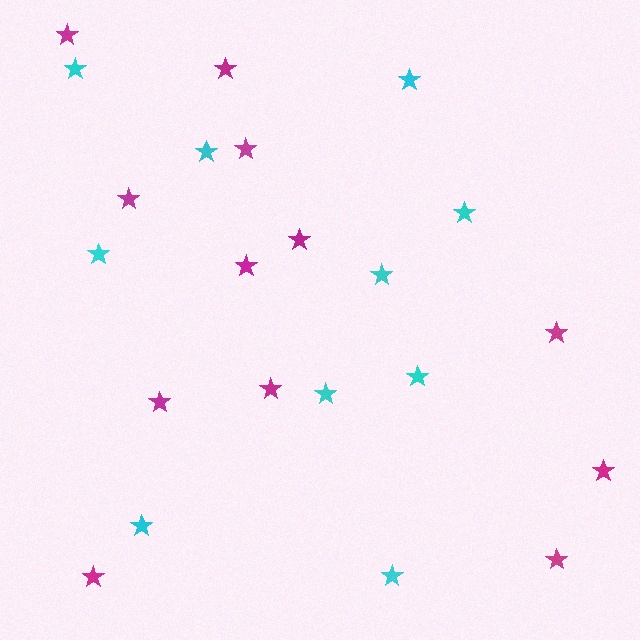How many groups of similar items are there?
There are 2 groups: one group of magenta stars (12) and one group of cyan stars (10).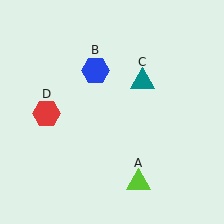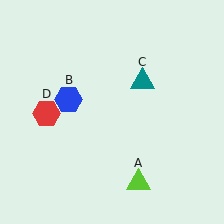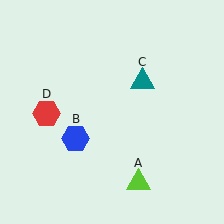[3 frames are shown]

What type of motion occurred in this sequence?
The blue hexagon (object B) rotated counterclockwise around the center of the scene.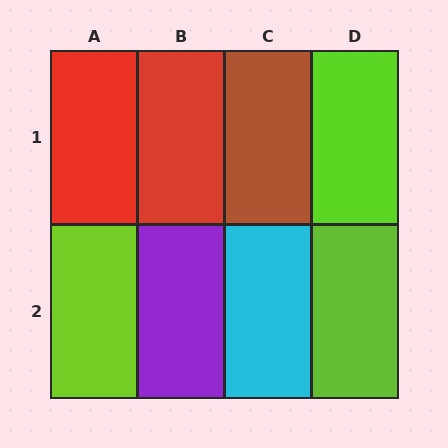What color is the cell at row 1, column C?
Brown.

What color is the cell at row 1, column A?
Red.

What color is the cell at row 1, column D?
Lime.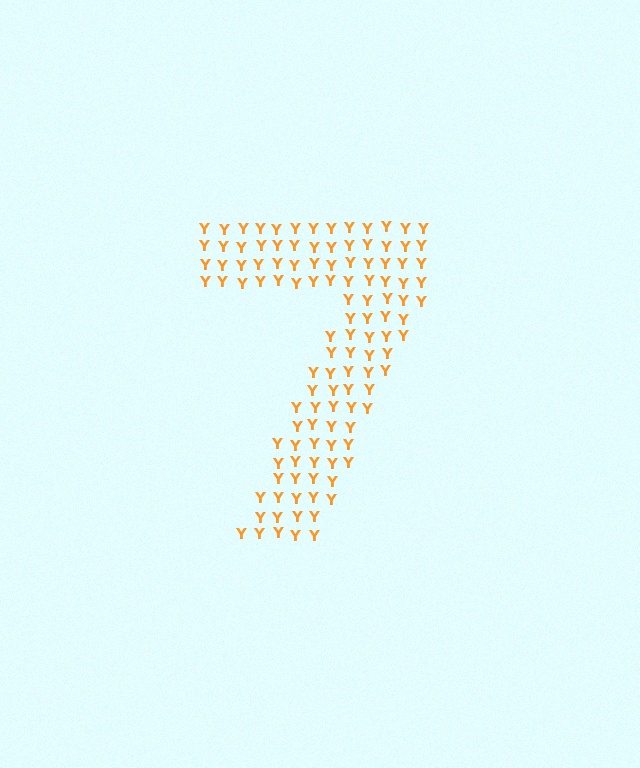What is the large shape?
The large shape is the digit 7.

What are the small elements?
The small elements are letter Y's.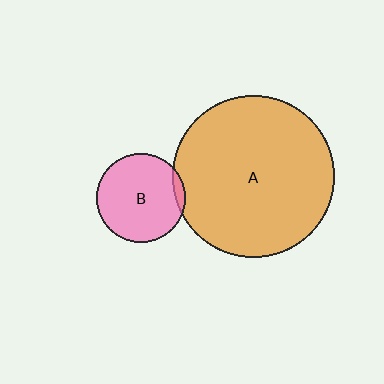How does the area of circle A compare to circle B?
Approximately 3.3 times.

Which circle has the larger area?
Circle A (orange).